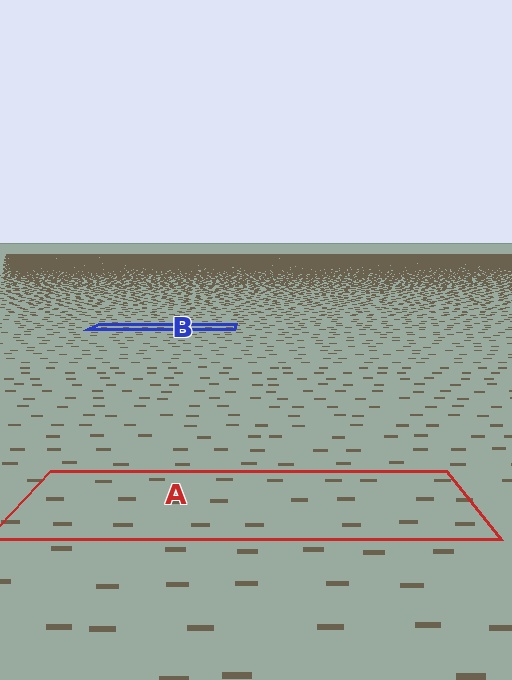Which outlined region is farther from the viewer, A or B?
Region B is farther from the viewer — the texture elements inside it appear smaller and more densely packed.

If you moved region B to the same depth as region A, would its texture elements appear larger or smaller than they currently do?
They would appear larger. At a closer depth, the same texture elements are projected at a bigger on-screen size.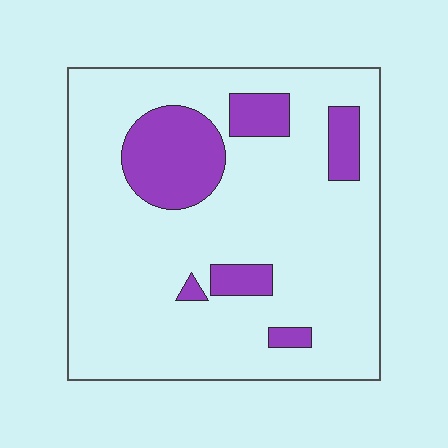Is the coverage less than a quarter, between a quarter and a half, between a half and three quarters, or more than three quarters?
Less than a quarter.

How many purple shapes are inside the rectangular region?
6.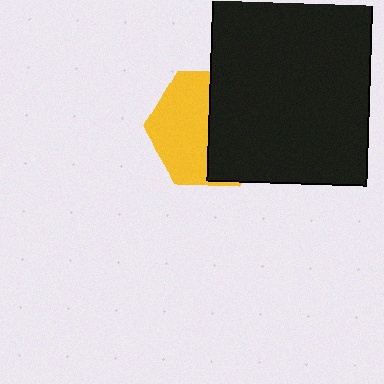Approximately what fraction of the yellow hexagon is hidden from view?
Roughly 50% of the yellow hexagon is hidden behind the black rectangle.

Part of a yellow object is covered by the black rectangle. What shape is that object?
It is a hexagon.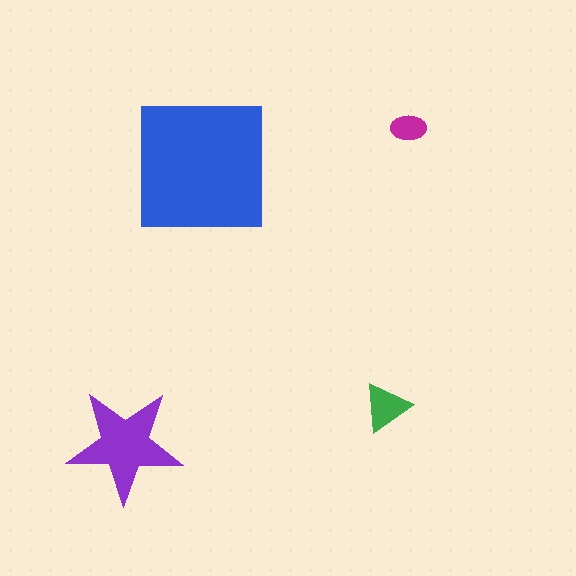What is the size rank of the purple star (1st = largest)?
2nd.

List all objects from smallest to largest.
The magenta ellipse, the green triangle, the purple star, the blue square.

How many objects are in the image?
There are 4 objects in the image.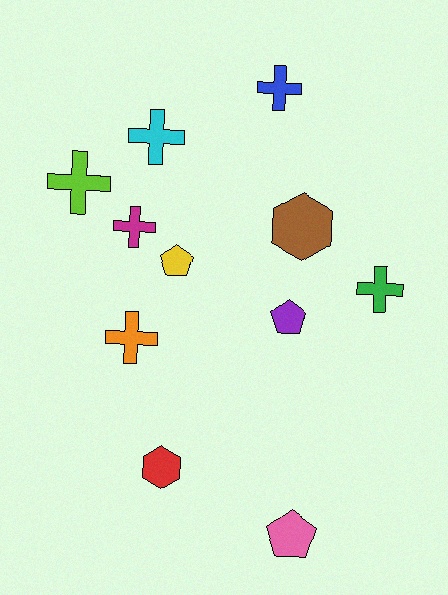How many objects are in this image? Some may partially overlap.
There are 11 objects.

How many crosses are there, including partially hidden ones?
There are 6 crosses.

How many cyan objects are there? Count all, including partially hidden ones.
There is 1 cyan object.